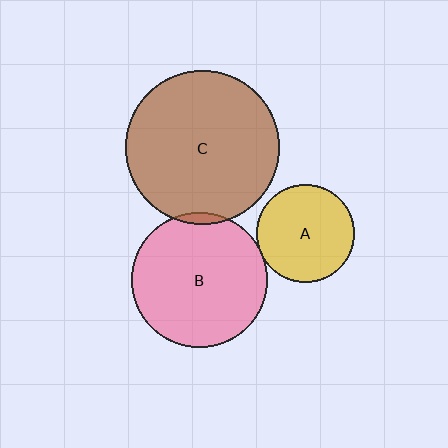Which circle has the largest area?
Circle C (brown).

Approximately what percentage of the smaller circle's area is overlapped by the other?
Approximately 5%.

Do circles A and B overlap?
Yes.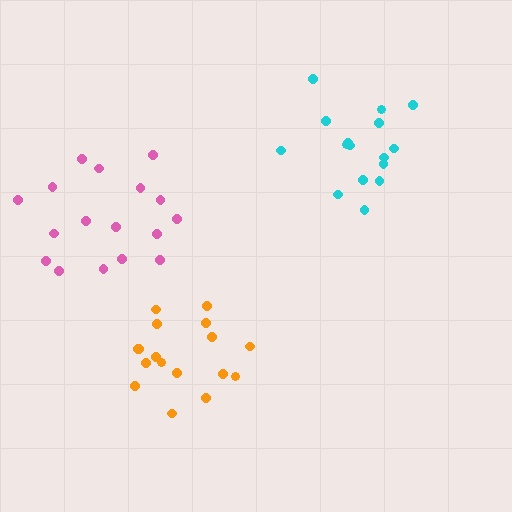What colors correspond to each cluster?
The clusters are colored: orange, pink, cyan.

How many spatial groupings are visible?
There are 3 spatial groupings.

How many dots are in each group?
Group 1: 17 dots, Group 2: 17 dots, Group 3: 16 dots (50 total).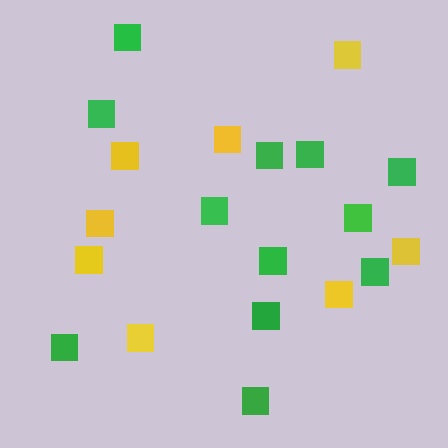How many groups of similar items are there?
There are 2 groups: one group of green squares (12) and one group of yellow squares (8).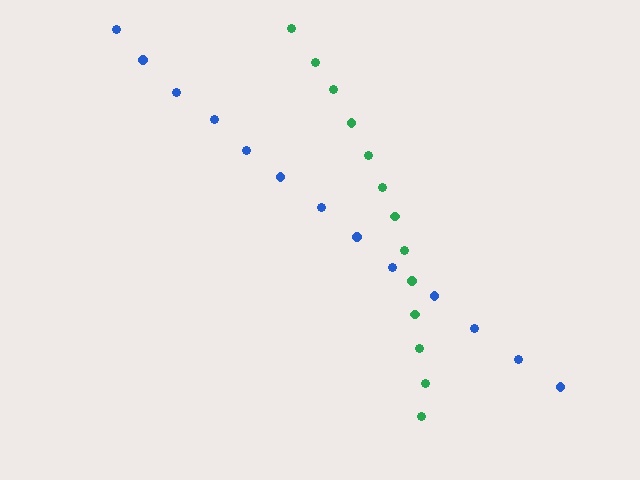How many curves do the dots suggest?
There are 2 distinct paths.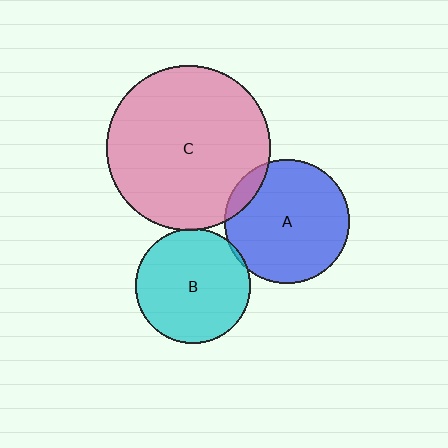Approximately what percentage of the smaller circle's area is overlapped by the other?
Approximately 10%.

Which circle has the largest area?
Circle C (pink).